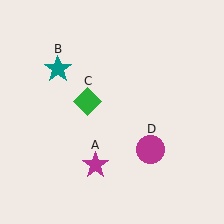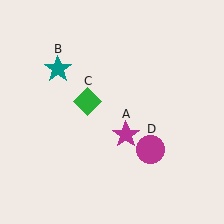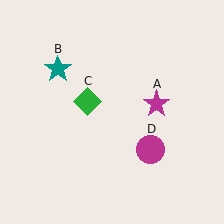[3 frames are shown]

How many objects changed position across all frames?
1 object changed position: magenta star (object A).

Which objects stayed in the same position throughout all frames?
Teal star (object B) and green diamond (object C) and magenta circle (object D) remained stationary.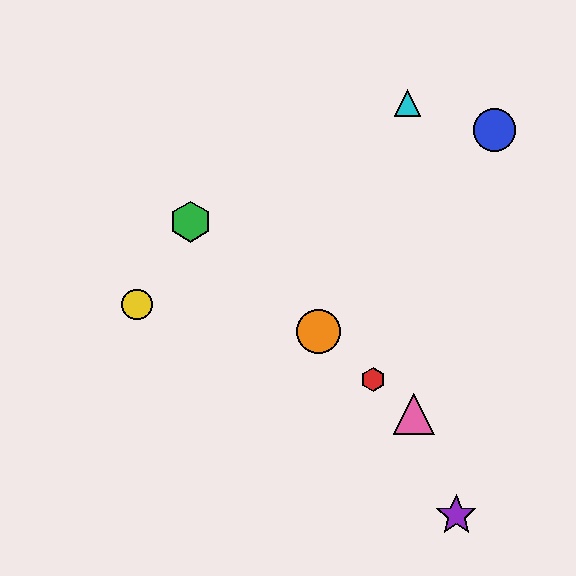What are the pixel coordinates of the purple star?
The purple star is at (456, 515).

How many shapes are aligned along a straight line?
4 shapes (the red hexagon, the green hexagon, the orange circle, the pink triangle) are aligned along a straight line.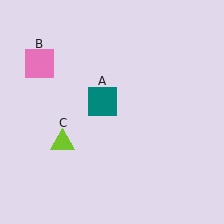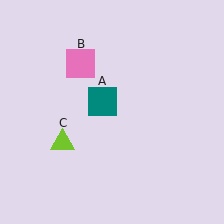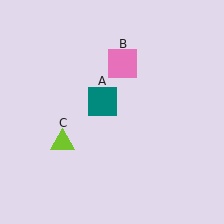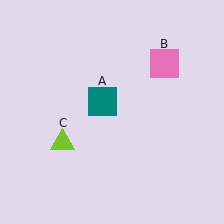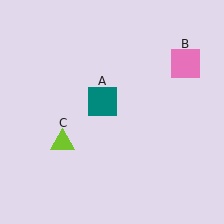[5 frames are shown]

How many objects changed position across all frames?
1 object changed position: pink square (object B).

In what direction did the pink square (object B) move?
The pink square (object B) moved right.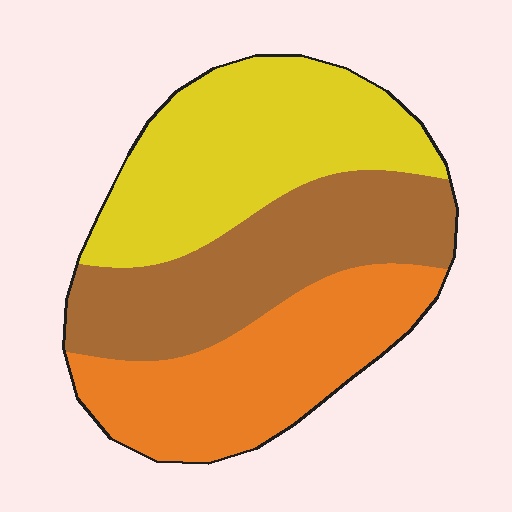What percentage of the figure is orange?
Orange covers roughly 30% of the figure.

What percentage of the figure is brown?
Brown covers about 35% of the figure.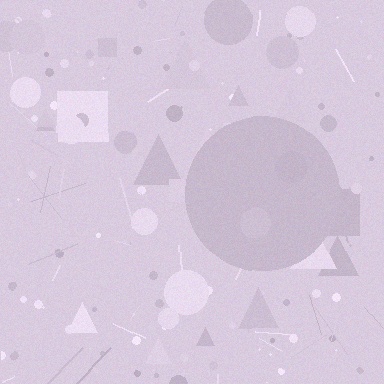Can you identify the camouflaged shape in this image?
The camouflaged shape is a circle.